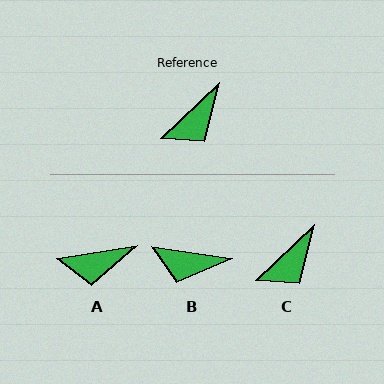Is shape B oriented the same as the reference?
No, it is off by about 52 degrees.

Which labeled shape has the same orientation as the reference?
C.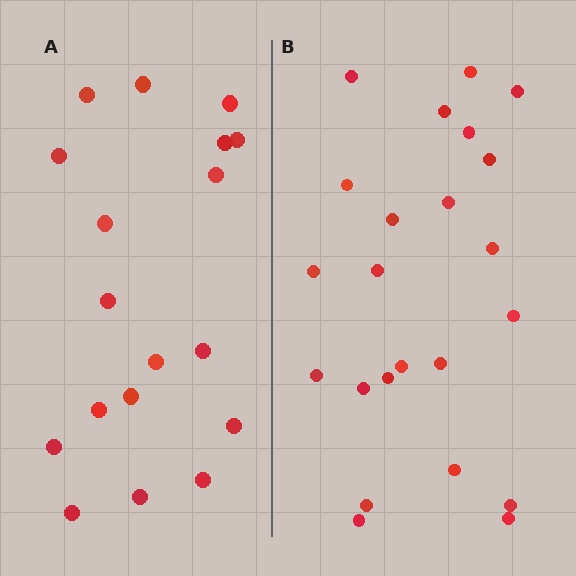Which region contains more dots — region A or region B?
Region B (the right region) has more dots.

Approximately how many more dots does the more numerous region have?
Region B has about 5 more dots than region A.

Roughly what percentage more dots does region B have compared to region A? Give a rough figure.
About 30% more.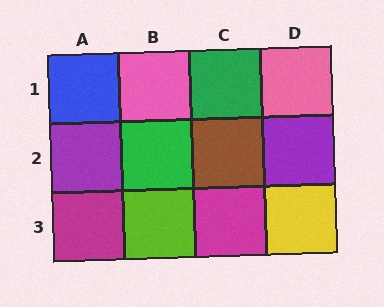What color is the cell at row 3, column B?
Lime.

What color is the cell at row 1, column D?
Pink.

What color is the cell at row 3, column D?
Yellow.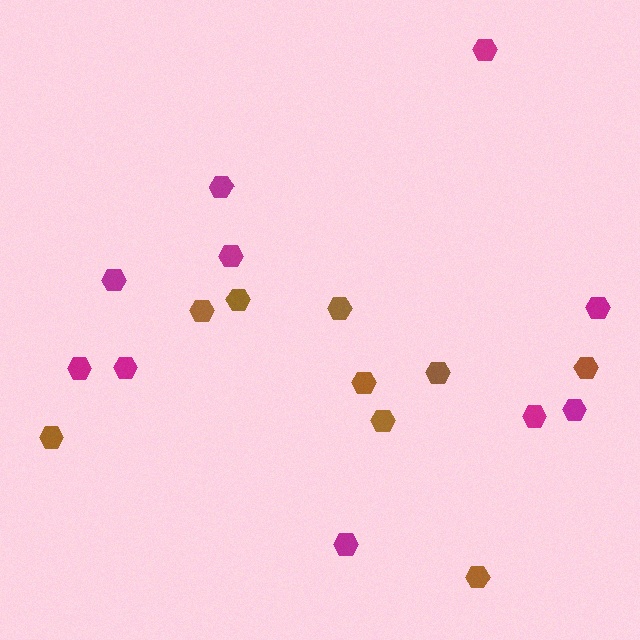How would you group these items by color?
There are 2 groups: one group of magenta hexagons (10) and one group of brown hexagons (9).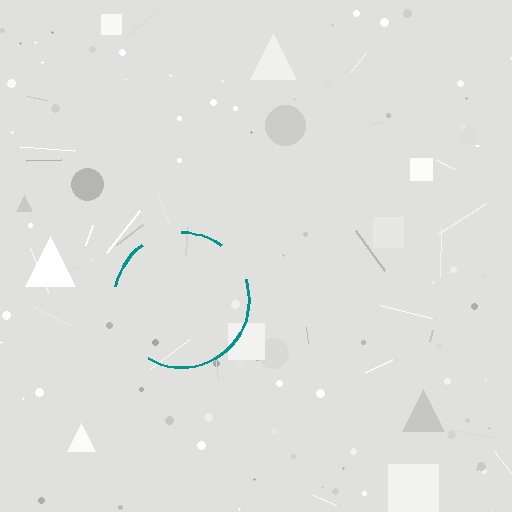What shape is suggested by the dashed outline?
The dashed outline suggests a circle.